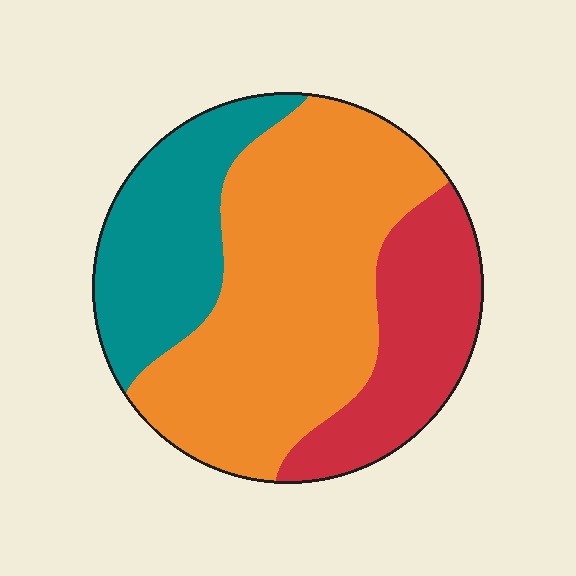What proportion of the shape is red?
Red covers 23% of the shape.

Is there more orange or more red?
Orange.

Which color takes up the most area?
Orange, at roughly 55%.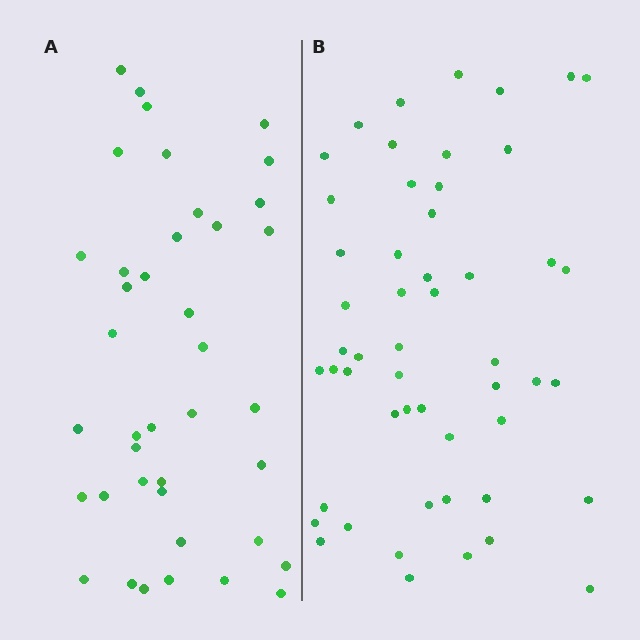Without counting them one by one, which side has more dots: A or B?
Region B (the right region) has more dots.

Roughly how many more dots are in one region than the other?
Region B has roughly 12 or so more dots than region A.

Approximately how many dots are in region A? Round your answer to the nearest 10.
About 40 dots.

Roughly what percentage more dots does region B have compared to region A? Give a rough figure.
About 30% more.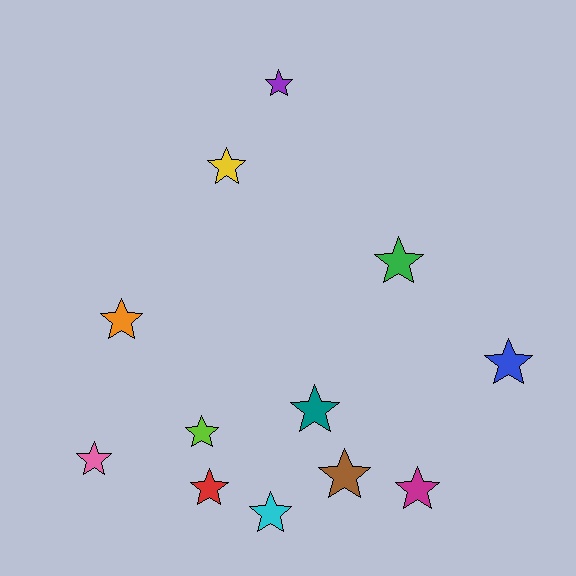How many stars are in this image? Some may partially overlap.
There are 12 stars.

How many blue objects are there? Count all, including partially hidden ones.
There is 1 blue object.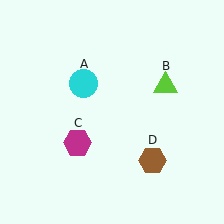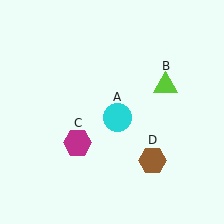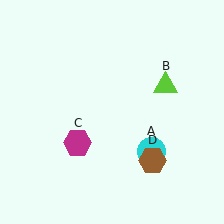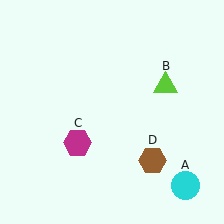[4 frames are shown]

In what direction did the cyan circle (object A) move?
The cyan circle (object A) moved down and to the right.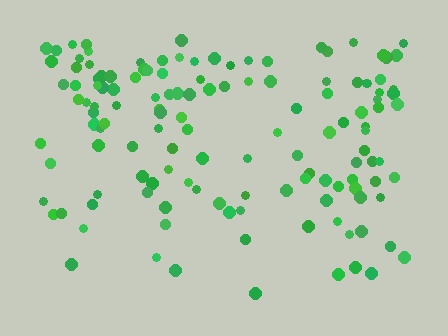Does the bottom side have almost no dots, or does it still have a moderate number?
Still a moderate number, just noticeably fewer than the top.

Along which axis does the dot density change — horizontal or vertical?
Vertical.